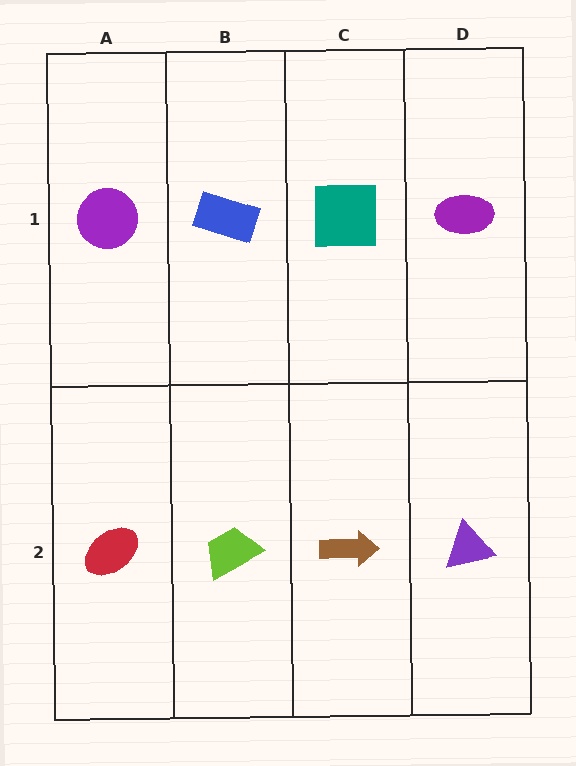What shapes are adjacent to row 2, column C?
A teal square (row 1, column C), a lime trapezoid (row 2, column B), a purple triangle (row 2, column D).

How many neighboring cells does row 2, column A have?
2.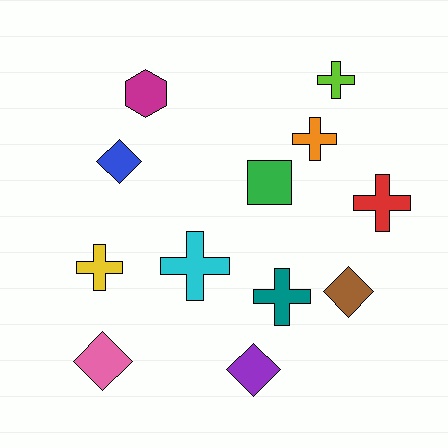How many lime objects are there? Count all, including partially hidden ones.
There is 1 lime object.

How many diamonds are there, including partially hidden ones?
There are 4 diamonds.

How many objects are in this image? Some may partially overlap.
There are 12 objects.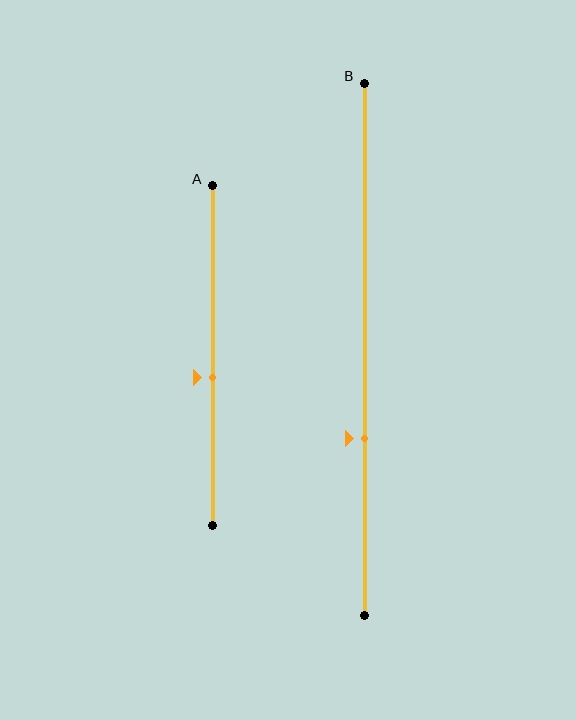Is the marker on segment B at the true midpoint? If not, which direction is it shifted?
No, the marker on segment B is shifted downward by about 17% of the segment length.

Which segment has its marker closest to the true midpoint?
Segment A has its marker closest to the true midpoint.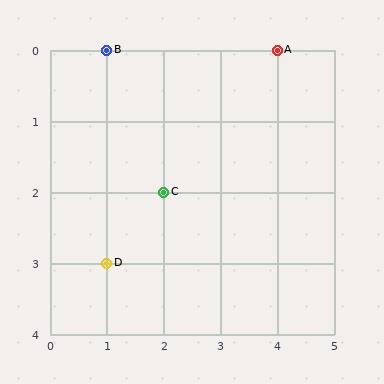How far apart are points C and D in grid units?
Points C and D are 1 column and 1 row apart (about 1.4 grid units diagonally).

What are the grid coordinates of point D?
Point D is at grid coordinates (1, 3).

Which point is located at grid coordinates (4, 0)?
Point A is at (4, 0).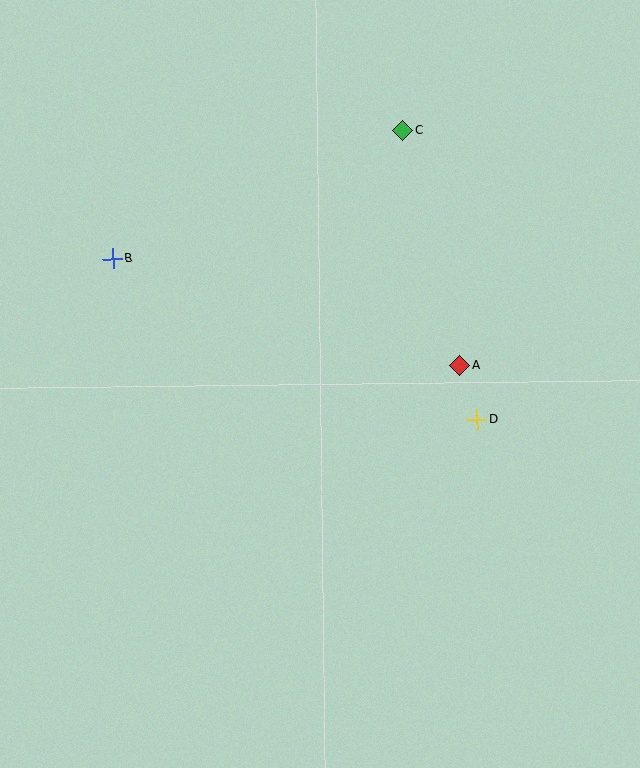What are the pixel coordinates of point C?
Point C is at (403, 130).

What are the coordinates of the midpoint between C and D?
The midpoint between C and D is at (440, 275).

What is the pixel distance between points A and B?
The distance between A and B is 363 pixels.